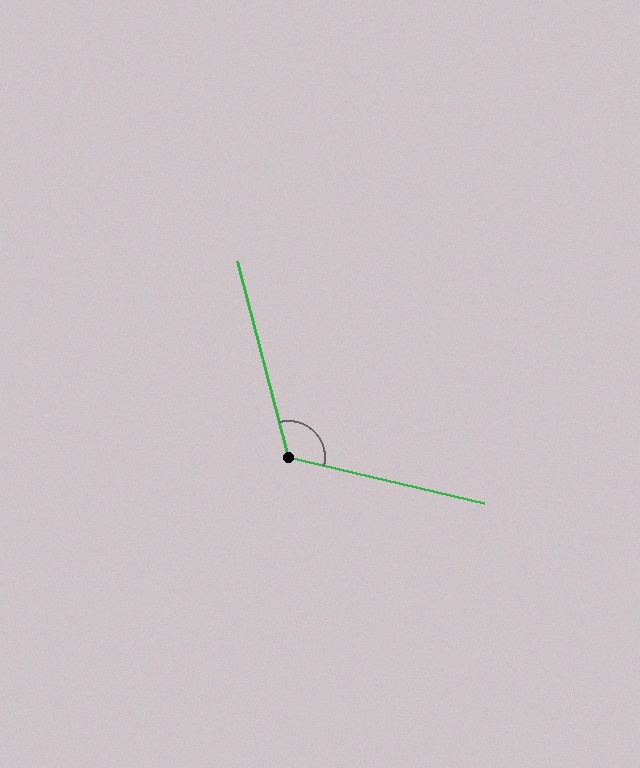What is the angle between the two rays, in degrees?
Approximately 118 degrees.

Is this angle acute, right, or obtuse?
It is obtuse.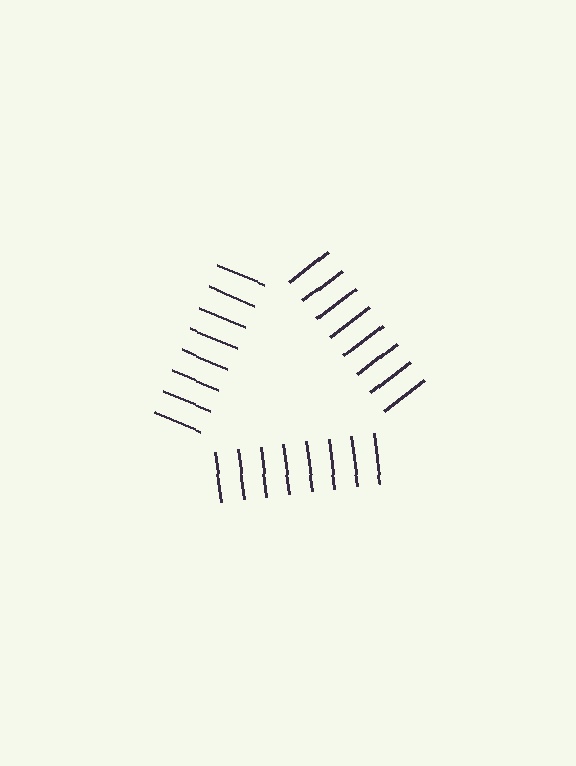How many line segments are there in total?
24 — 8 along each of the 3 edges.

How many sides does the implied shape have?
3 sides — the line-ends trace a triangle.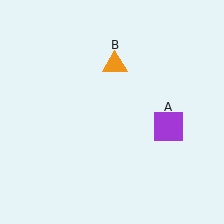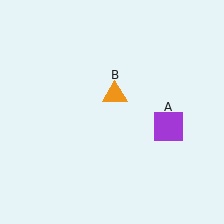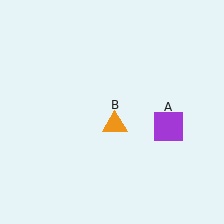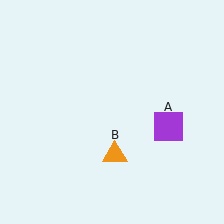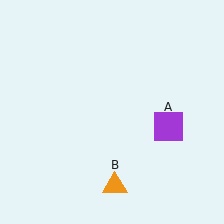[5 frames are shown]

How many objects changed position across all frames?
1 object changed position: orange triangle (object B).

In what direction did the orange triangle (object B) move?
The orange triangle (object B) moved down.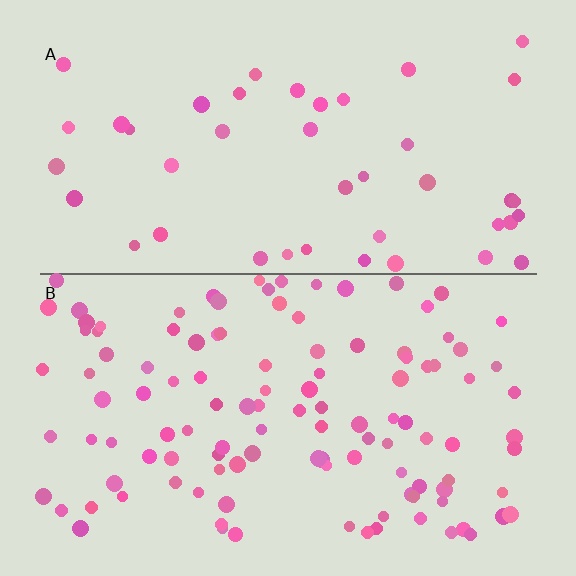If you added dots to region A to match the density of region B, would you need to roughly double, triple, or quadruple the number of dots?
Approximately triple.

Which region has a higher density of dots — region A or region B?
B (the bottom).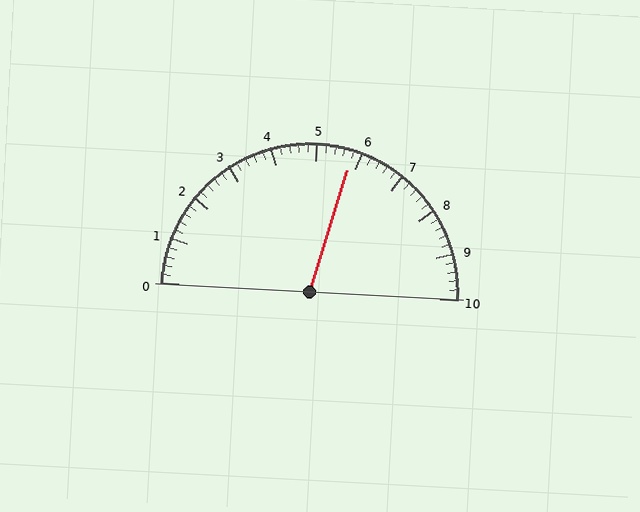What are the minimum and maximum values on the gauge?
The gauge ranges from 0 to 10.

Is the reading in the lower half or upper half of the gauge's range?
The reading is in the upper half of the range (0 to 10).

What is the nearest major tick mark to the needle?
The nearest major tick mark is 6.